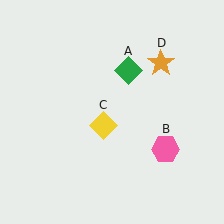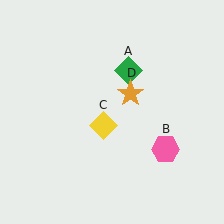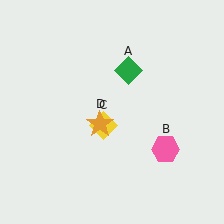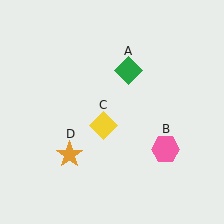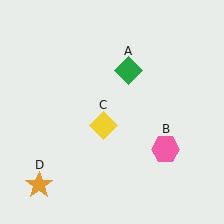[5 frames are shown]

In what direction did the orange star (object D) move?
The orange star (object D) moved down and to the left.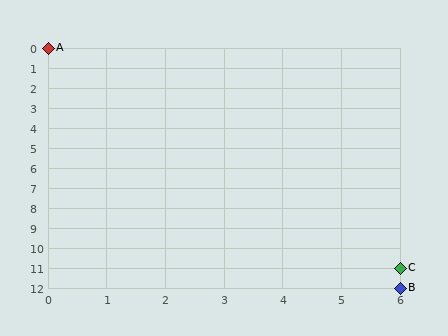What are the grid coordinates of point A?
Point A is at grid coordinates (0, 0).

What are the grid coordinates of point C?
Point C is at grid coordinates (6, 11).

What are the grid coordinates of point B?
Point B is at grid coordinates (6, 12).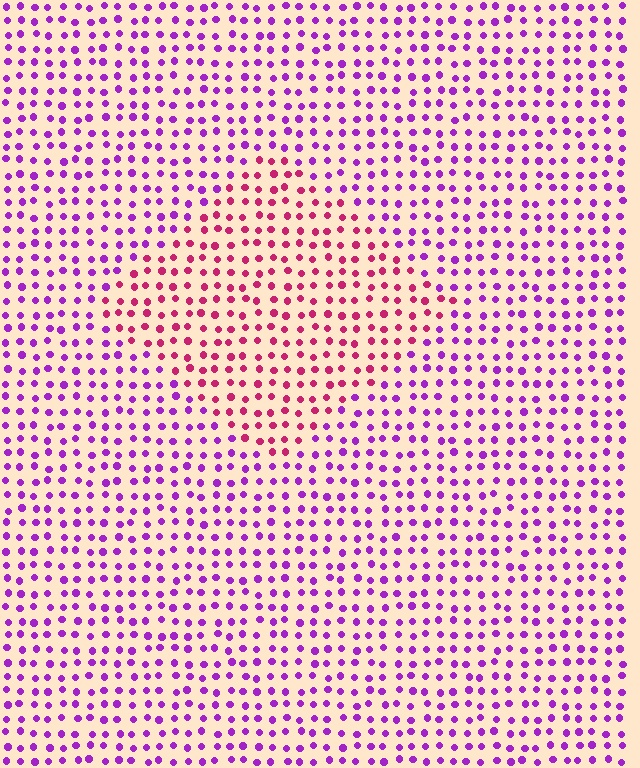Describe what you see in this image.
The image is filled with small purple elements in a uniform arrangement. A diamond-shaped region is visible where the elements are tinted to a slightly different hue, forming a subtle color boundary.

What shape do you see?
I see a diamond.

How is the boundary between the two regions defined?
The boundary is defined purely by a slight shift in hue (about 45 degrees). Spacing, size, and orientation are identical on both sides.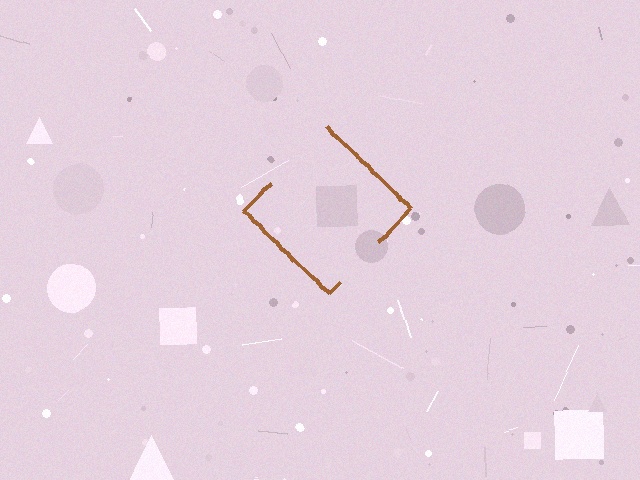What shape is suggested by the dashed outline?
The dashed outline suggests a diamond.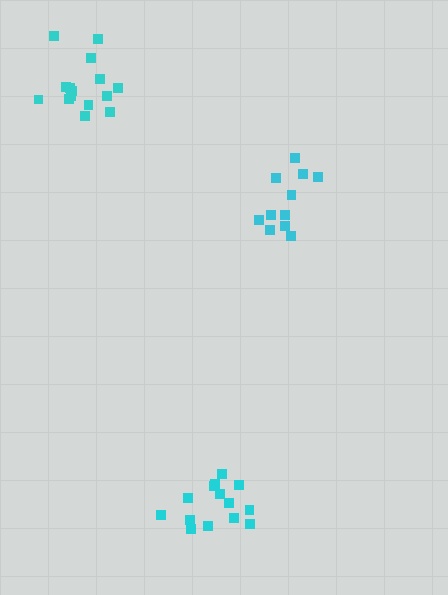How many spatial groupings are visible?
There are 3 spatial groupings.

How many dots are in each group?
Group 1: 16 dots, Group 2: 11 dots, Group 3: 14 dots (41 total).